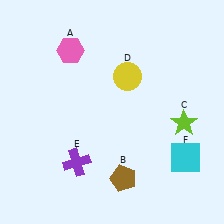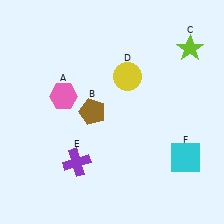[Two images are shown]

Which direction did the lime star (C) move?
The lime star (C) moved up.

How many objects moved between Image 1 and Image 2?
3 objects moved between the two images.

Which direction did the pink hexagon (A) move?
The pink hexagon (A) moved down.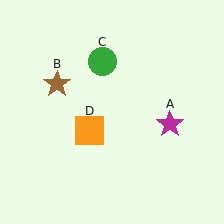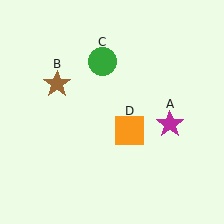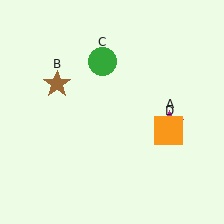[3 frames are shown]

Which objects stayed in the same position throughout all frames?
Magenta star (object A) and brown star (object B) and green circle (object C) remained stationary.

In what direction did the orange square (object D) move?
The orange square (object D) moved right.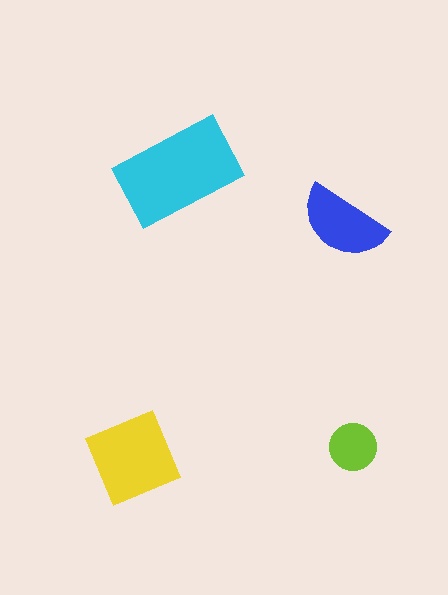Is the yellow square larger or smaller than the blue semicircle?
Larger.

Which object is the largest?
The cyan rectangle.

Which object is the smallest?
The lime circle.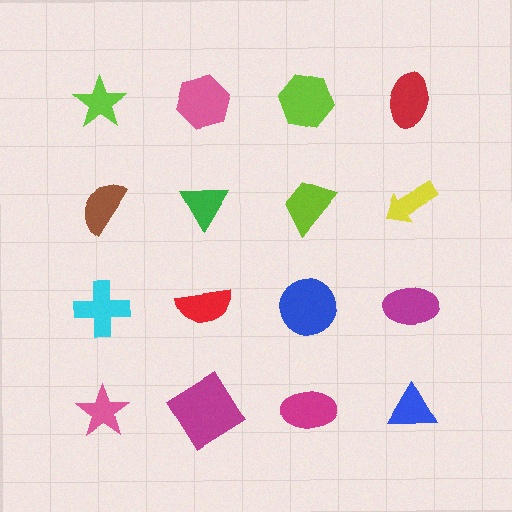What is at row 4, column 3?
A magenta ellipse.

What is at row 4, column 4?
A blue triangle.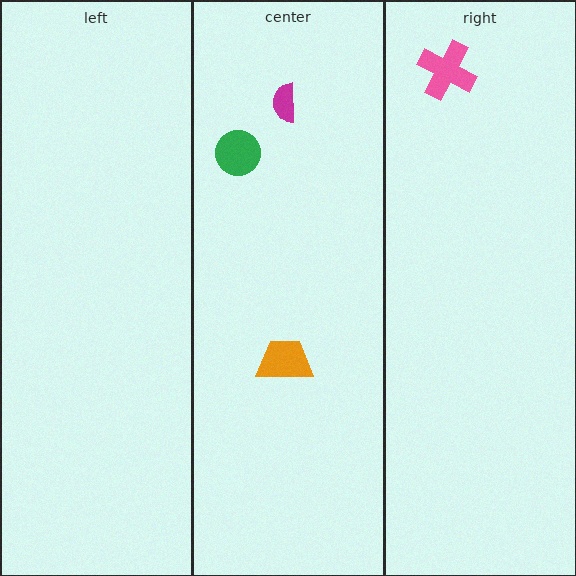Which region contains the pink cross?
The right region.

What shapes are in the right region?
The pink cross.